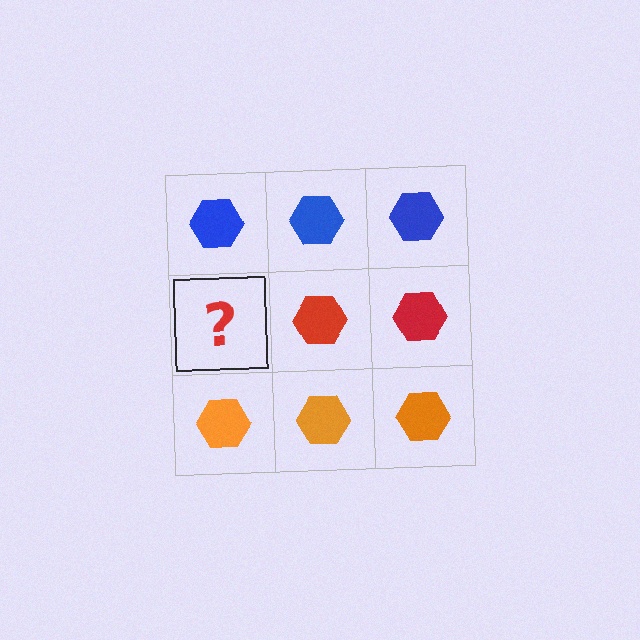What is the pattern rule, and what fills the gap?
The rule is that each row has a consistent color. The gap should be filled with a red hexagon.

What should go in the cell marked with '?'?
The missing cell should contain a red hexagon.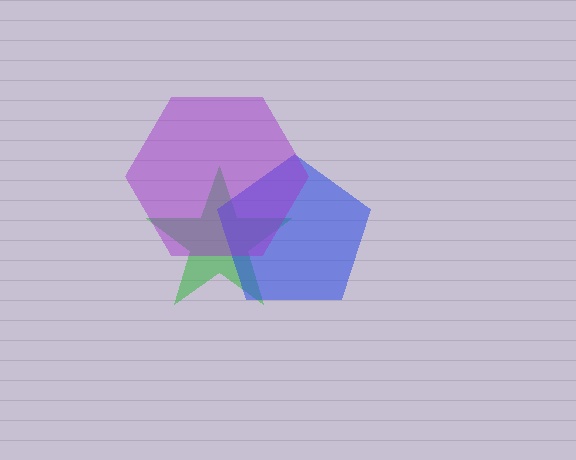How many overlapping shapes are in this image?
There are 3 overlapping shapes in the image.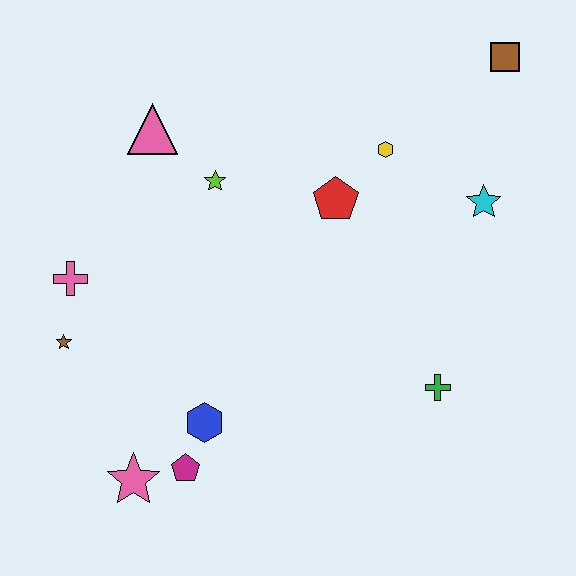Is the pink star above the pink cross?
No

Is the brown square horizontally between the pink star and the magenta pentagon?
No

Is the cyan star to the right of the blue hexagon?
Yes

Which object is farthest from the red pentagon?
The pink star is farthest from the red pentagon.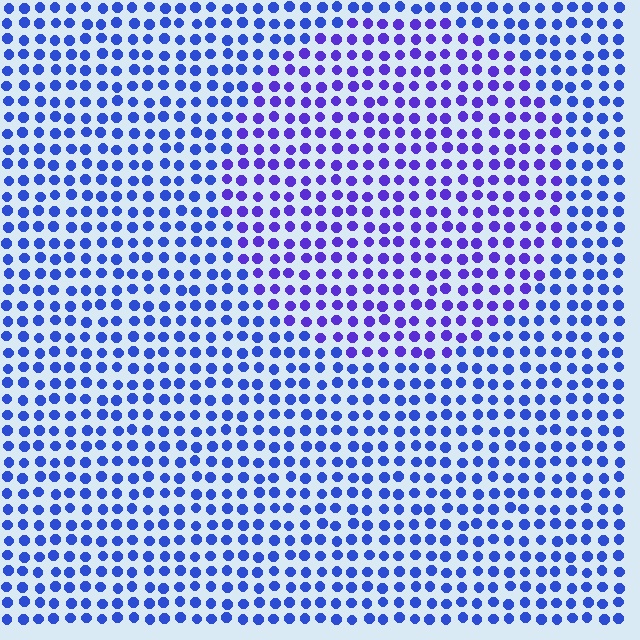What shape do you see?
I see a circle.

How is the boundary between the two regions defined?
The boundary is defined purely by a slight shift in hue (about 28 degrees). Spacing, size, and orientation are identical on both sides.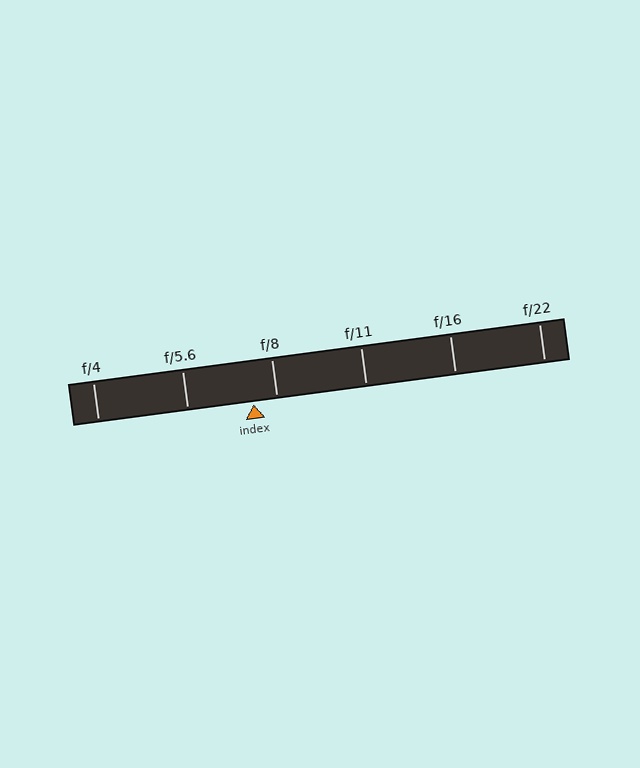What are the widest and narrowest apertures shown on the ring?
The widest aperture shown is f/4 and the narrowest is f/22.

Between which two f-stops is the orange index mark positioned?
The index mark is between f/5.6 and f/8.